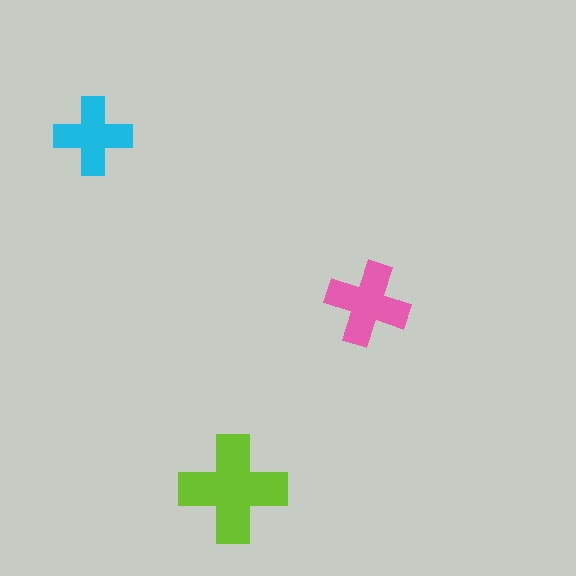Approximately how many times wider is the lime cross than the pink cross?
About 1.5 times wider.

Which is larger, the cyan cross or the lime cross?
The lime one.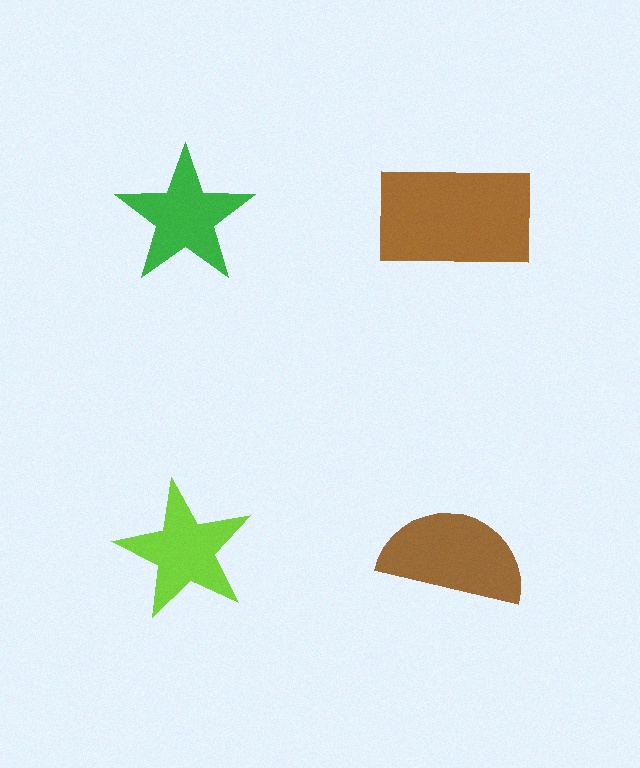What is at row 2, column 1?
A lime star.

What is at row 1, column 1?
A green star.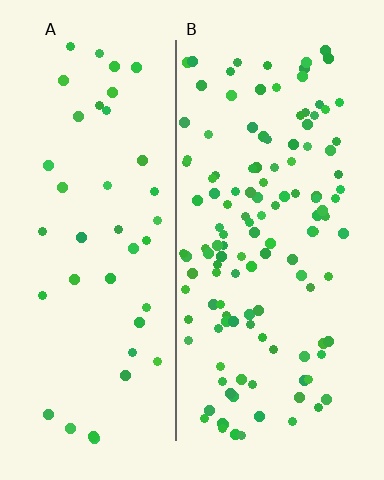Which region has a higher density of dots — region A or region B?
B (the right).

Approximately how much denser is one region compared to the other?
Approximately 3.1× — region B over region A.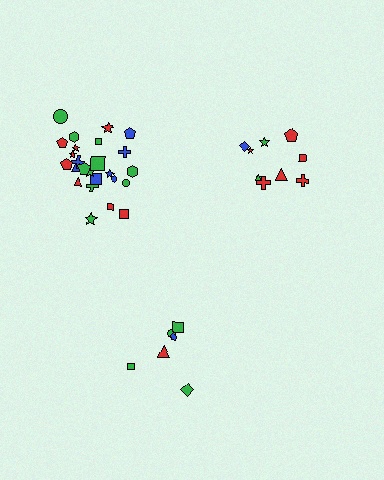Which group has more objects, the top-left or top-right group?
The top-left group.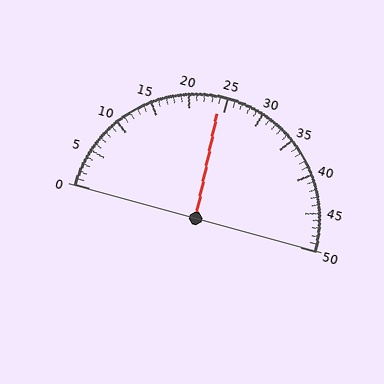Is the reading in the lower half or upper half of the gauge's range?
The reading is in the lower half of the range (0 to 50).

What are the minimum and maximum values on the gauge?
The gauge ranges from 0 to 50.